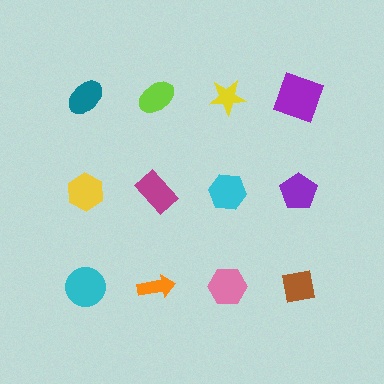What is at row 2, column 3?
A cyan hexagon.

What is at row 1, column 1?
A teal ellipse.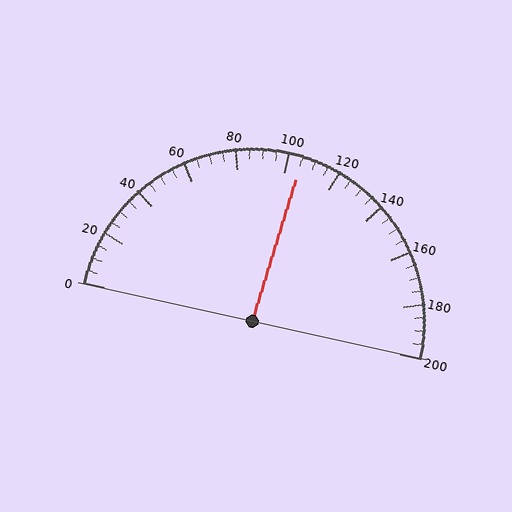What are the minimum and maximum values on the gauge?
The gauge ranges from 0 to 200.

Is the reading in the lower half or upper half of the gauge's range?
The reading is in the upper half of the range (0 to 200).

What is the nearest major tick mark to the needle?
The nearest major tick mark is 100.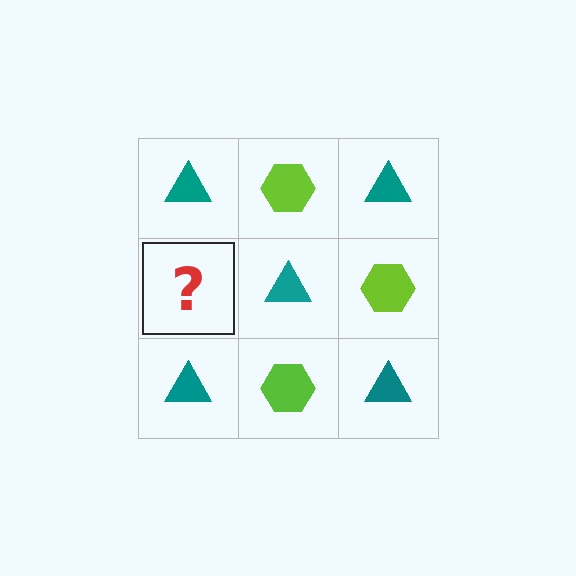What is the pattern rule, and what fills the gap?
The rule is that it alternates teal triangle and lime hexagon in a checkerboard pattern. The gap should be filled with a lime hexagon.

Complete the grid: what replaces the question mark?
The question mark should be replaced with a lime hexagon.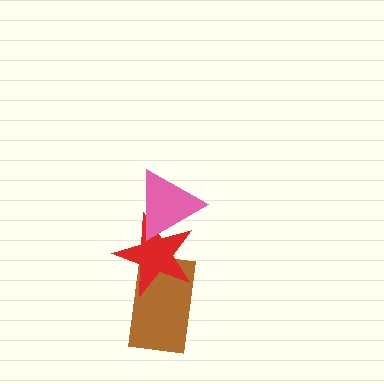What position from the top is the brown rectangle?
The brown rectangle is 3rd from the top.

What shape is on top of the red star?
The pink triangle is on top of the red star.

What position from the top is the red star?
The red star is 2nd from the top.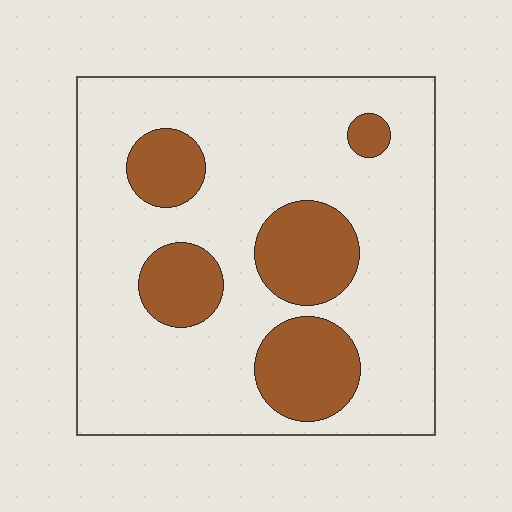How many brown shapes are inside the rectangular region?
5.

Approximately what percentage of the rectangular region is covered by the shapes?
Approximately 25%.